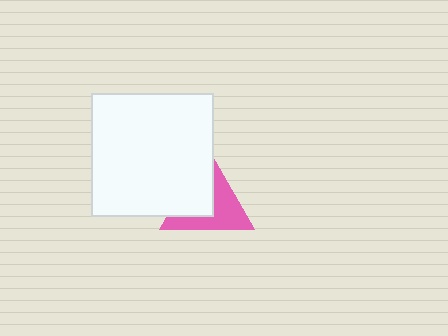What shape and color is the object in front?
The object in front is a white square.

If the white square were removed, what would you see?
You would see the complete pink triangle.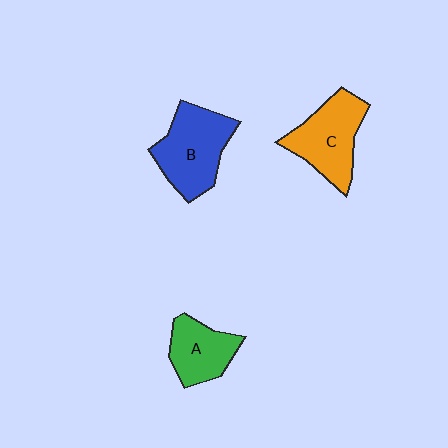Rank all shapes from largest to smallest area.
From largest to smallest: B (blue), C (orange), A (green).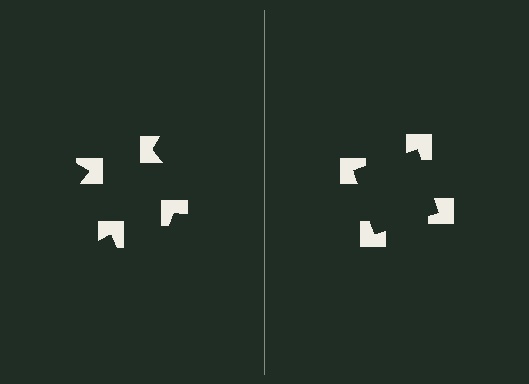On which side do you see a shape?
An illusory square appears on the right side. On the left side the wedge cuts are rotated, so no coherent shape forms.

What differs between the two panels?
The notched squares are positioned identically on both sides; only the wedge orientations differ. On the right they align to a square; on the left they are misaligned.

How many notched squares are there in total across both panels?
8 — 4 on each side.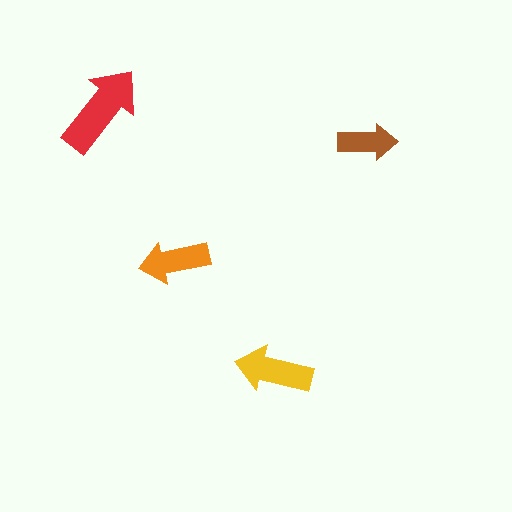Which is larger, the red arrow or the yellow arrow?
The red one.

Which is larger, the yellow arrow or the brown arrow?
The yellow one.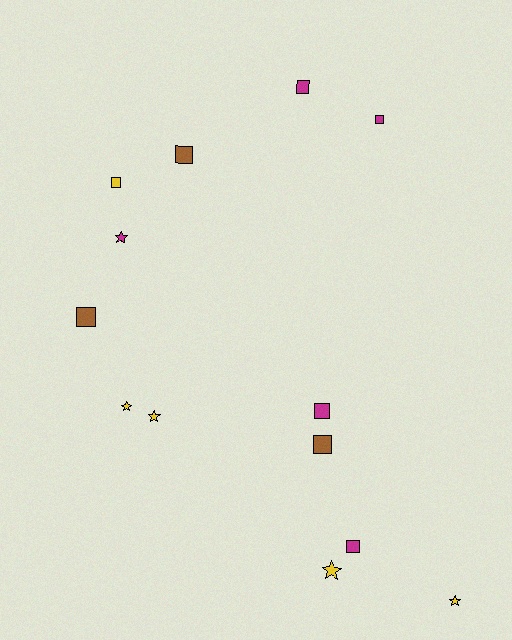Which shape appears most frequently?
Square, with 8 objects.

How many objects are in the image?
There are 13 objects.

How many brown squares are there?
There are 3 brown squares.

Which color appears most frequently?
Magenta, with 5 objects.